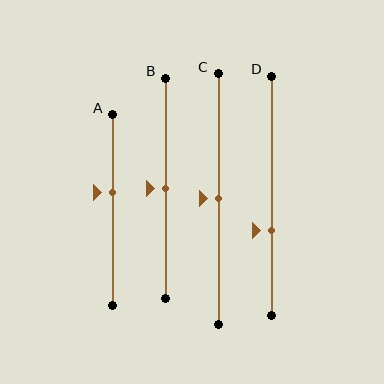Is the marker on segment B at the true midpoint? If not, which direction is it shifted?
Yes, the marker on segment B is at the true midpoint.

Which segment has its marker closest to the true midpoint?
Segment B has its marker closest to the true midpoint.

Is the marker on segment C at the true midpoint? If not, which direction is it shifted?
Yes, the marker on segment C is at the true midpoint.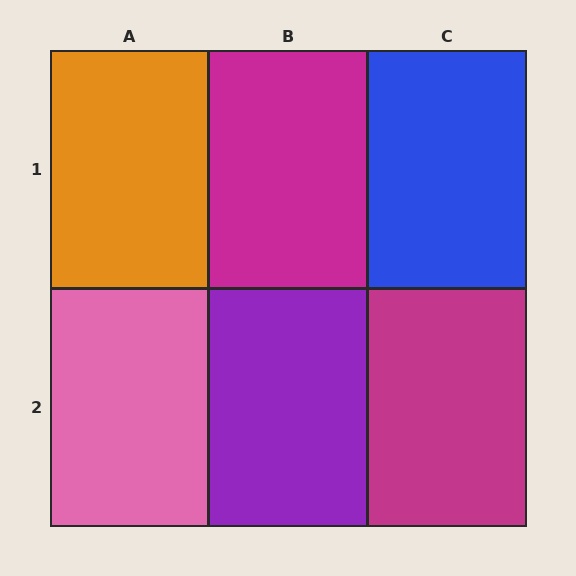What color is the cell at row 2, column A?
Pink.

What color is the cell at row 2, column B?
Purple.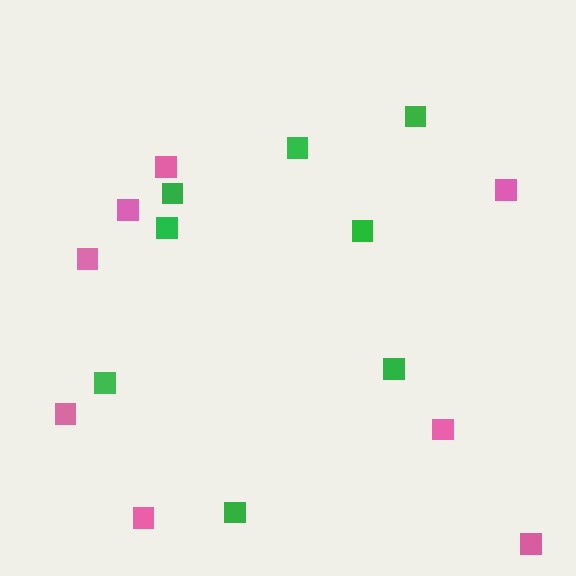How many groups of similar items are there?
There are 2 groups: one group of green squares (8) and one group of pink squares (8).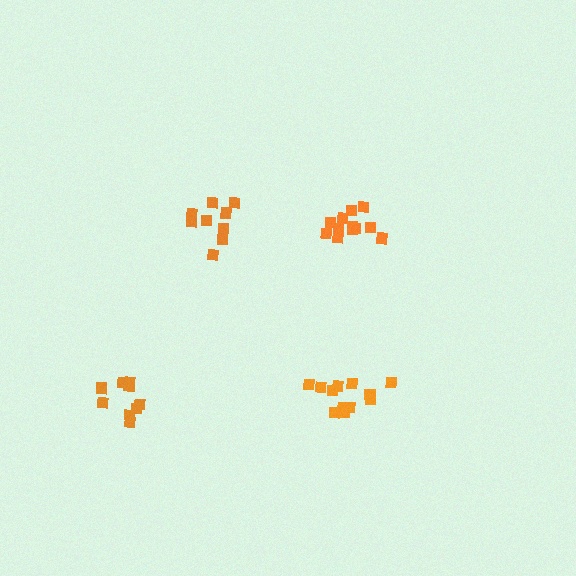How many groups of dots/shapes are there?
There are 4 groups.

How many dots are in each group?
Group 1: 12 dots, Group 2: 13 dots, Group 3: 9 dots, Group 4: 10 dots (44 total).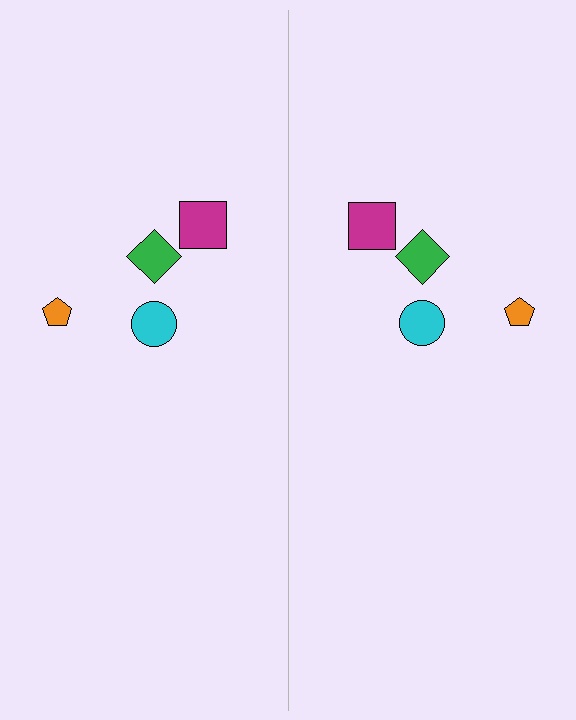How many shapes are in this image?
There are 8 shapes in this image.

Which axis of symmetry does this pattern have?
The pattern has a vertical axis of symmetry running through the center of the image.